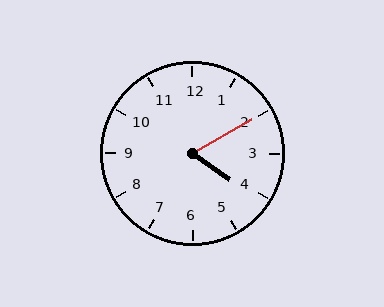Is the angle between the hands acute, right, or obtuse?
It is acute.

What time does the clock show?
4:10.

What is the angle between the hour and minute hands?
Approximately 65 degrees.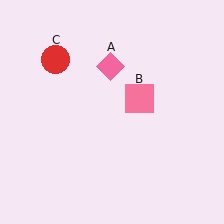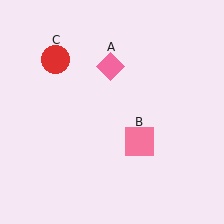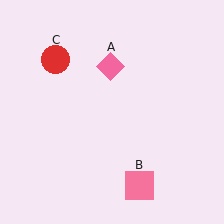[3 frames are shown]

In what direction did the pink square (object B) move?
The pink square (object B) moved down.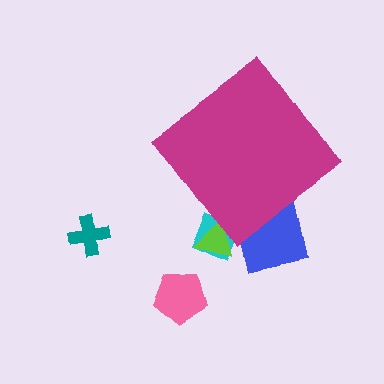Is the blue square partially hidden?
Yes, the blue square is partially hidden behind the magenta diamond.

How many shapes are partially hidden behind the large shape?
3 shapes are partially hidden.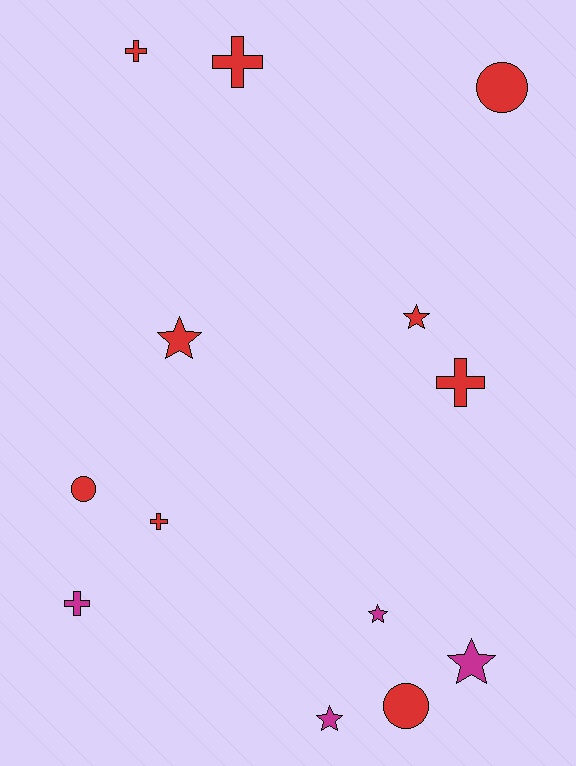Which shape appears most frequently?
Cross, with 5 objects.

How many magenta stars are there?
There are 3 magenta stars.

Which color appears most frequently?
Red, with 9 objects.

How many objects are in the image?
There are 13 objects.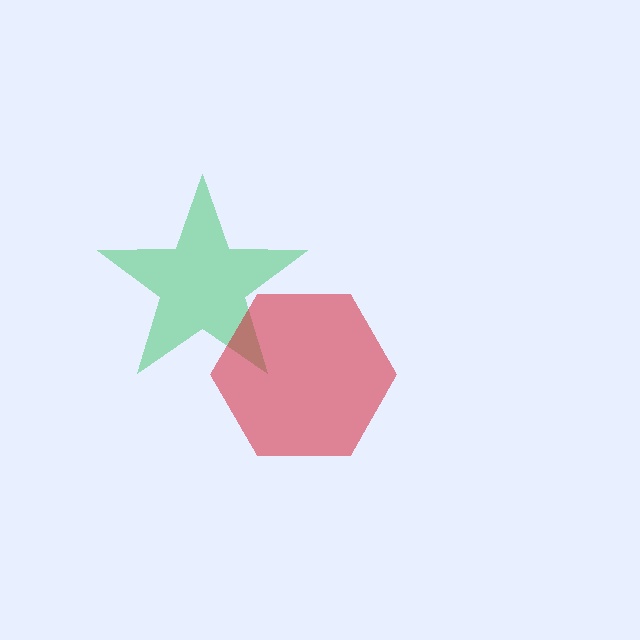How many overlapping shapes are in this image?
There are 2 overlapping shapes in the image.